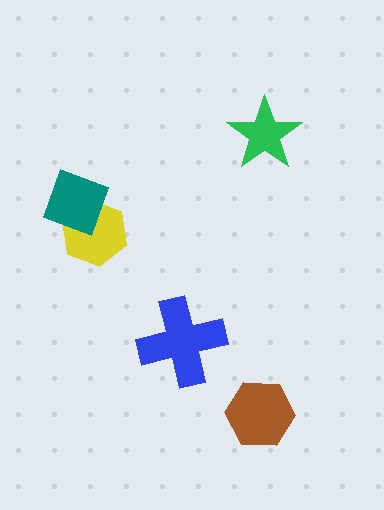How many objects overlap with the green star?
0 objects overlap with the green star.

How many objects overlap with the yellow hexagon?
1 object overlaps with the yellow hexagon.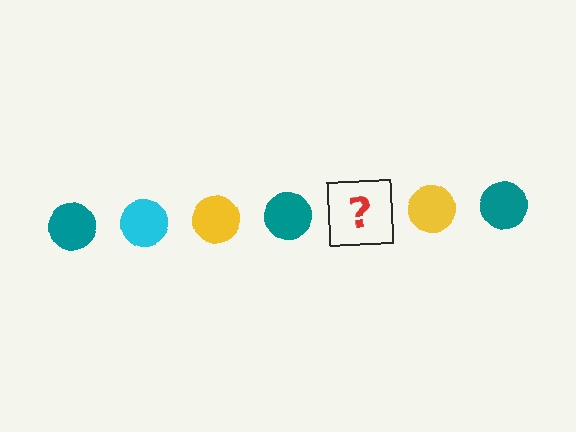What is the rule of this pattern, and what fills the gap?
The rule is that the pattern cycles through teal, cyan, yellow circles. The gap should be filled with a cyan circle.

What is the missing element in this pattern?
The missing element is a cyan circle.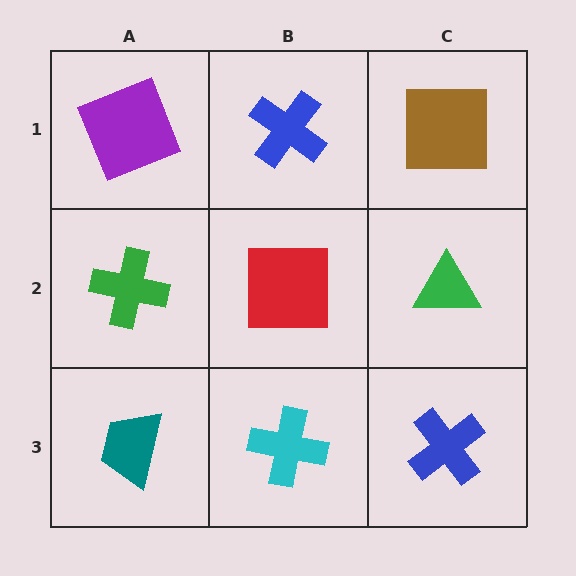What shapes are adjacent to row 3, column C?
A green triangle (row 2, column C), a cyan cross (row 3, column B).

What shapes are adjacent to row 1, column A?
A green cross (row 2, column A), a blue cross (row 1, column B).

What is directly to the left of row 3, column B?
A teal trapezoid.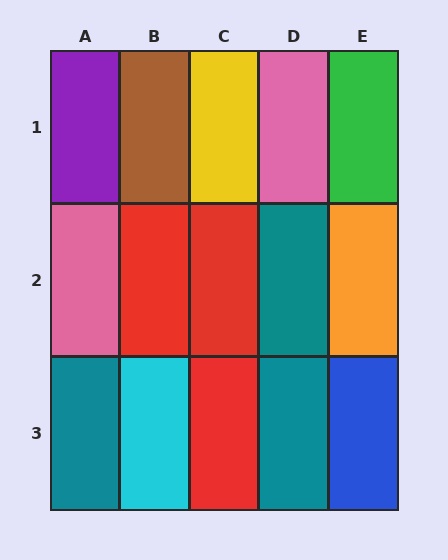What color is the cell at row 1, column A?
Purple.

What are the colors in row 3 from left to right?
Teal, cyan, red, teal, blue.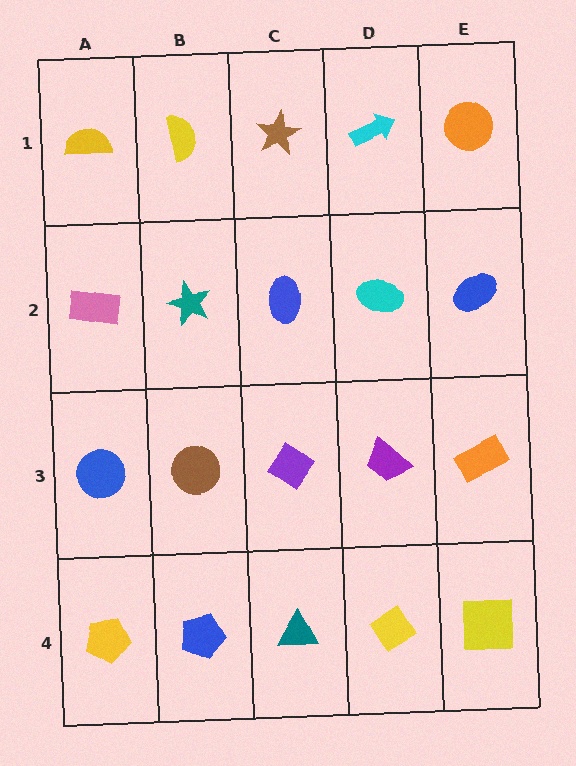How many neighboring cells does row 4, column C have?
3.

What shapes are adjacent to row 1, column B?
A teal star (row 2, column B), a yellow semicircle (row 1, column A), a brown star (row 1, column C).